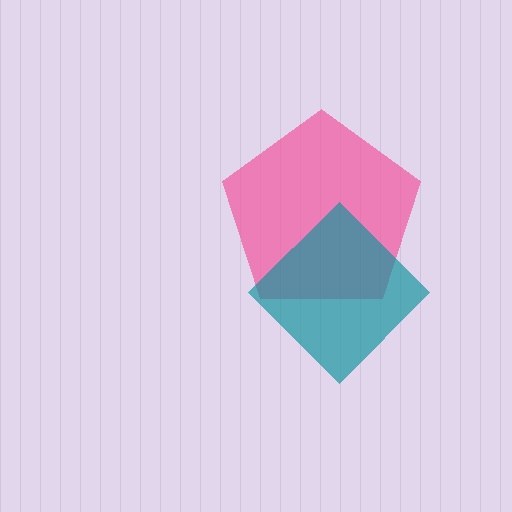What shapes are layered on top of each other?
The layered shapes are: a pink pentagon, a teal diamond.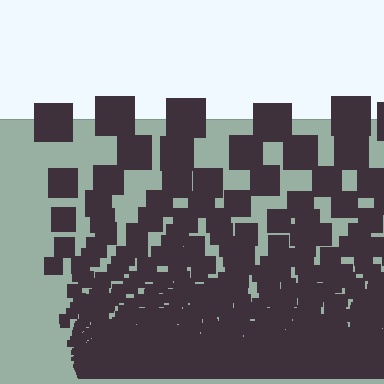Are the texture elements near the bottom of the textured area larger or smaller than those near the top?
Smaller. The gradient is inverted — elements near the bottom are smaller and denser.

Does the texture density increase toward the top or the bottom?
Density increases toward the bottom.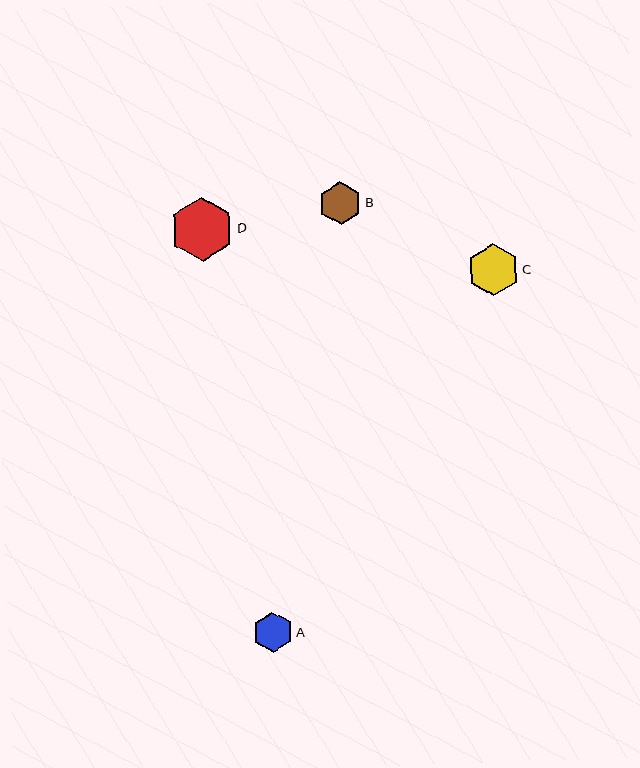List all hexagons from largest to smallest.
From largest to smallest: D, C, B, A.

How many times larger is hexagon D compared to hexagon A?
Hexagon D is approximately 1.6 times the size of hexagon A.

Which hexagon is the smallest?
Hexagon A is the smallest with a size of approximately 40 pixels.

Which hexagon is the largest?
Hexagon D is the largest with a size of approximately 64 pixels.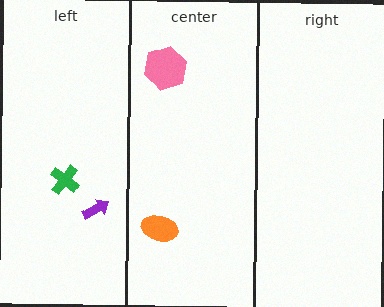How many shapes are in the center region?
2.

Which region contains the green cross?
The left region.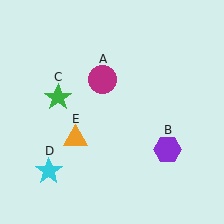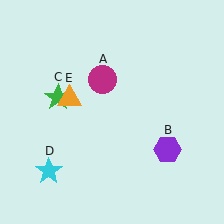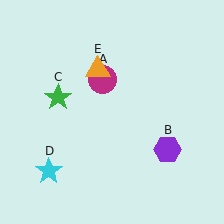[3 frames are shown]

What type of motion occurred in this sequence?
The orange triangle (object E) rotated clockwise around the center of the scene.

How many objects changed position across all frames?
1 object changed position: orange triangle (object E).